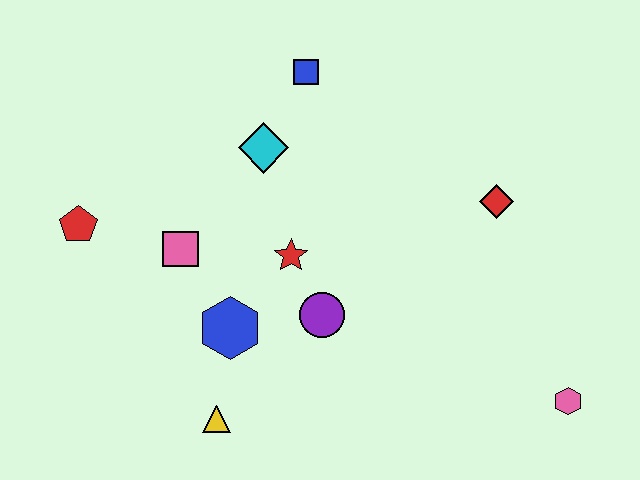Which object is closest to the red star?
The purple circle is closest to the red star.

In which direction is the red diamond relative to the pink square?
The red diamond is to the right of the pink square.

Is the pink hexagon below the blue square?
Yes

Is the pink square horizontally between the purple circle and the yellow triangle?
No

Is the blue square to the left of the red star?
No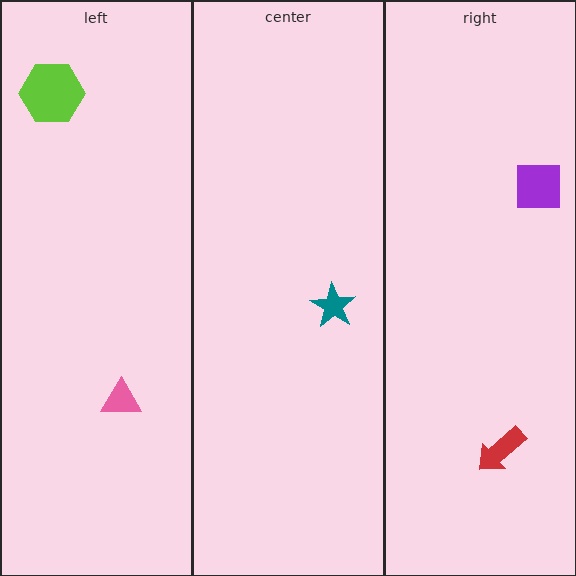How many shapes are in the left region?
2.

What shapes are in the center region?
The teal star.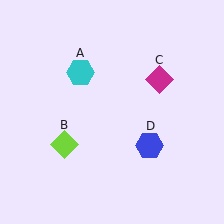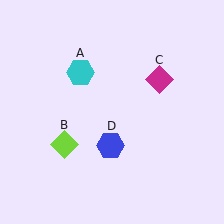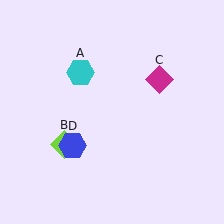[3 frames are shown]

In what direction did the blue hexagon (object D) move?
The blue hexagon (object D) moved left.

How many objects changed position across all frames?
1 object changed position: blue hexagon (object D).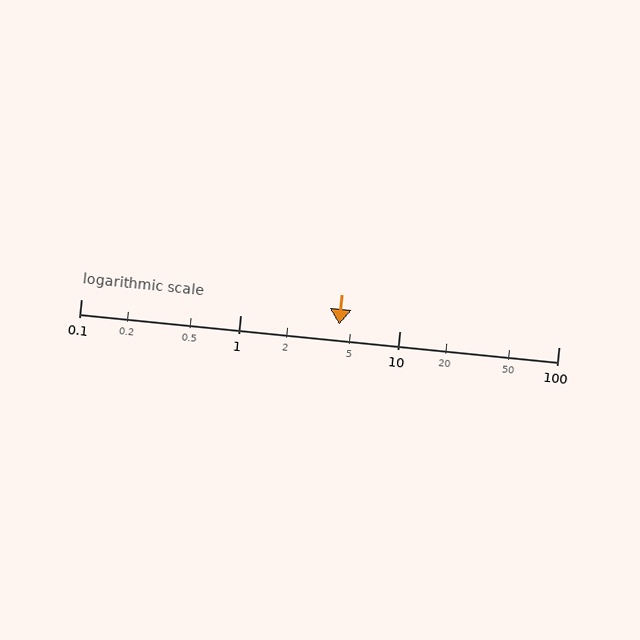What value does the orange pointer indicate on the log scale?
The pointer indicates approximately 4.2.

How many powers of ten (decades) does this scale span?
The scale spans 3 decades, from 0.1 to 100.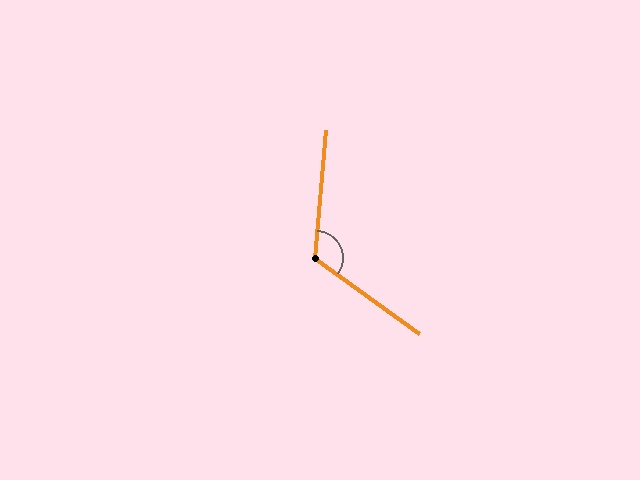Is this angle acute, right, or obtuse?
It is obtuse.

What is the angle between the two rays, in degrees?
Approximately 121 degrees.